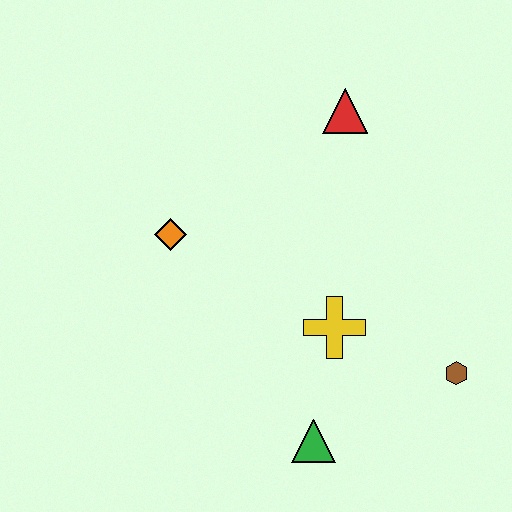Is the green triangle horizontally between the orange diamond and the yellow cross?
Yes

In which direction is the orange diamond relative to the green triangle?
The orange diamond is above the green triangle.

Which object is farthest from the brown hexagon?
The orange diamond is farthest from the brown hexagon.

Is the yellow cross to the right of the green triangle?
Yes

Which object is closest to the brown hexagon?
The yellow cross is closest to the brown hexagon.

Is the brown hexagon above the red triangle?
No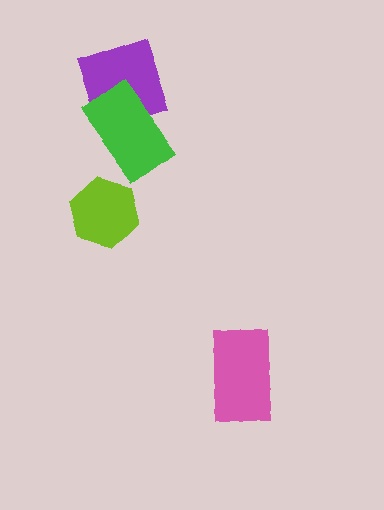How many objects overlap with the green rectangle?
1 object overlaps with the green rectangle.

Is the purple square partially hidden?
Yes, it is partially covered by another shape.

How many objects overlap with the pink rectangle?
0 objects overlap with the pink rectangle.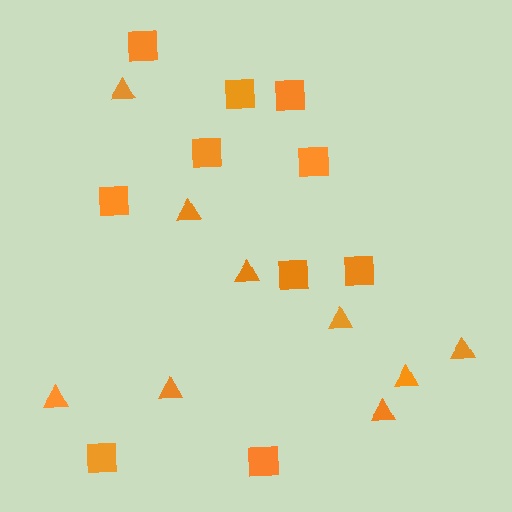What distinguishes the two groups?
There are 2 groups: one group of triangles (9) and one group of squares (10).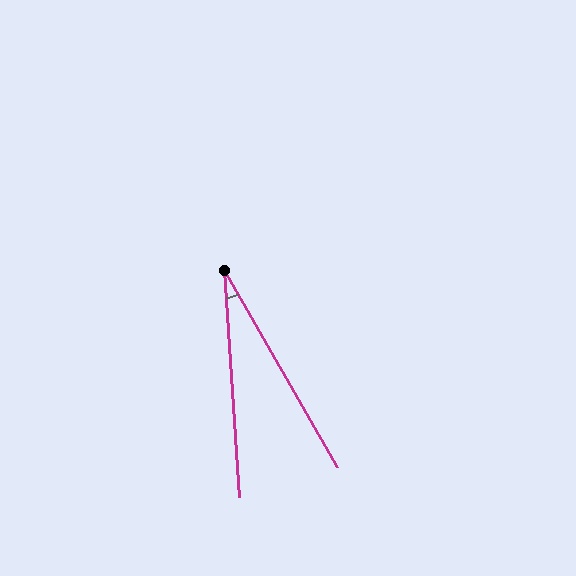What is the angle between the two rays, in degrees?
Approximately 26 degrees.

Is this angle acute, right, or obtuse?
It is acute.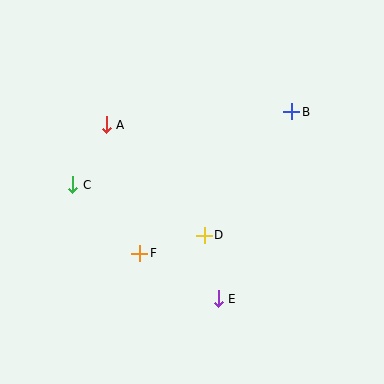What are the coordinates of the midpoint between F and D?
The midpoint between F and D is at (172, 244).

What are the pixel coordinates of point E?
Point E is at (218, 299).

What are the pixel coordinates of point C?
Point C is at (73, 185).